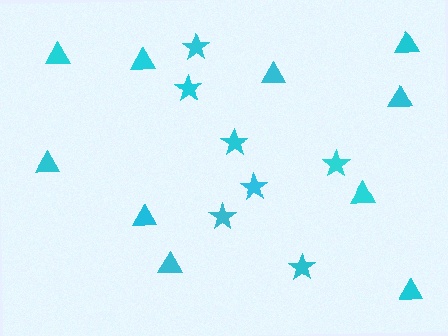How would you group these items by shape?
There are 2 groups: one group of stars (7) and one group of triangles (10).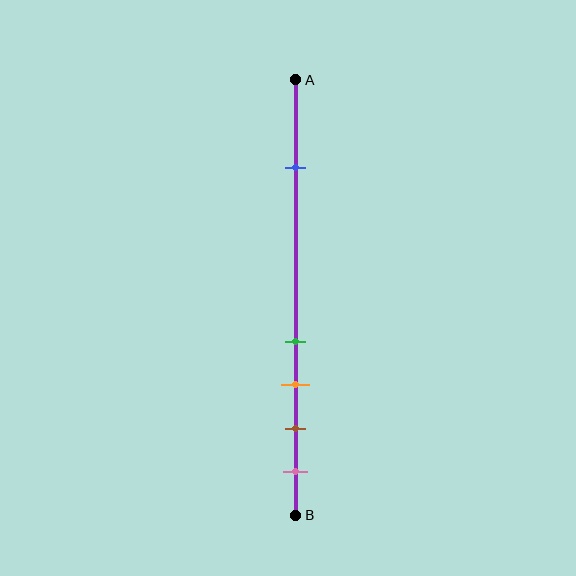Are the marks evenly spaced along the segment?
No, the marks are not evenly spaced.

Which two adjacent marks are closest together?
The green and orange marks are the closest adjacent pair.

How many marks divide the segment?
There are 5 marks dividing the segment.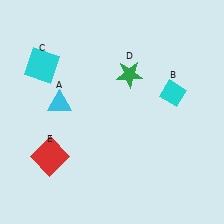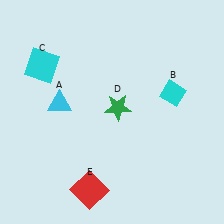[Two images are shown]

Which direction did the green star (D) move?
The green star (D) moved down.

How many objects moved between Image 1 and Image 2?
2 objects moved between the two images.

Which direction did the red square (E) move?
The red square (E) moved right.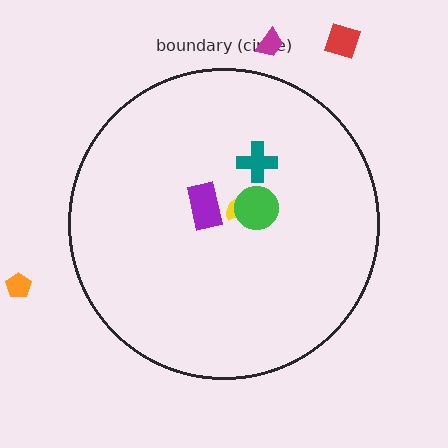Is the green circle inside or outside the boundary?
Inside.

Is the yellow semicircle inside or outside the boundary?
Inside.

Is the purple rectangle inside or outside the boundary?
Inside.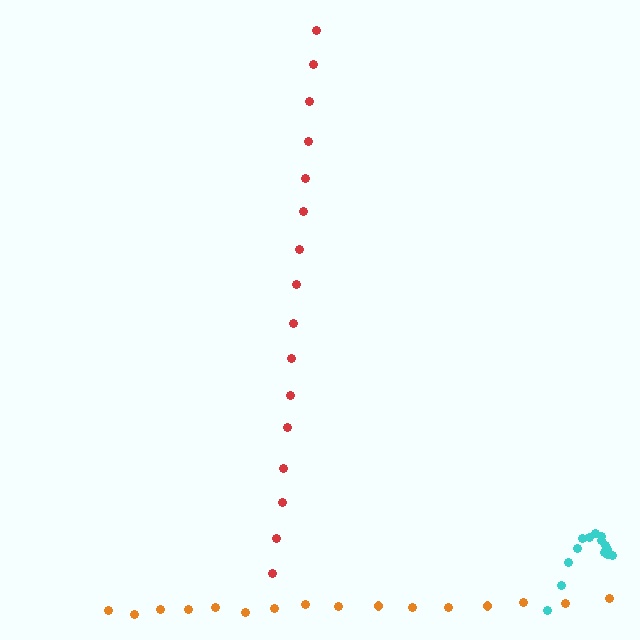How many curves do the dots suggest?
There are 3 distinct paths.